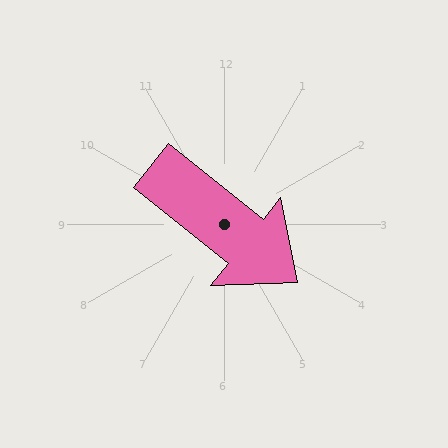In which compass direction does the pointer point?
Southeast.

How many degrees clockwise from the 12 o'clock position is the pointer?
Approximately 129 degrees.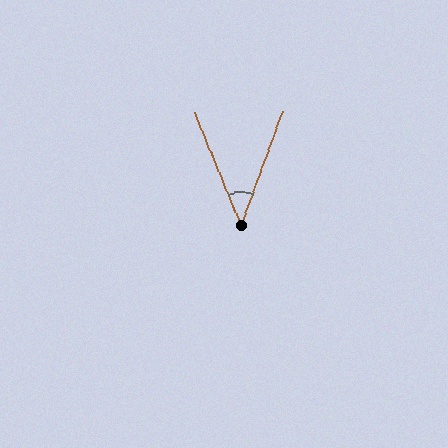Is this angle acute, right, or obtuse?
It is acute.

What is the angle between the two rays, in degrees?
Approximately 42 degrees.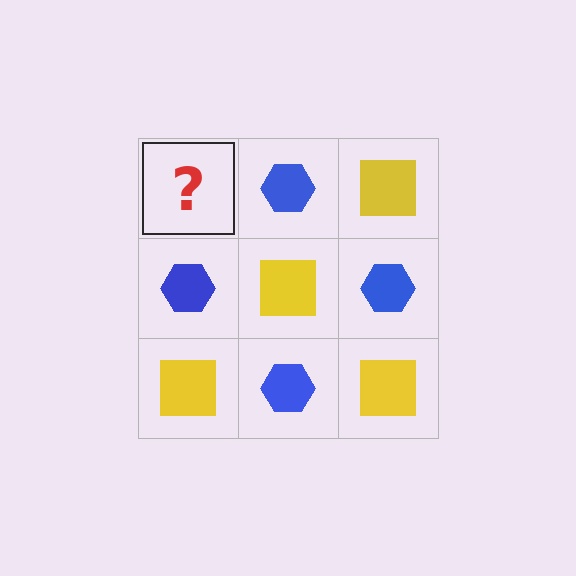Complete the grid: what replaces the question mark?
The question mark should be replaced with a yellow square.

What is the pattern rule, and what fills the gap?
The rule is that it alternates yellow square and blue hexagon in a checkerboard pattern. The gap should be filled with a yellow square.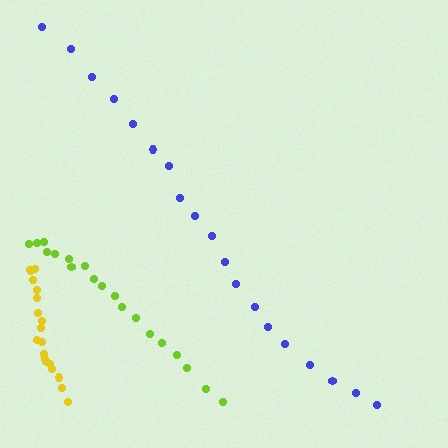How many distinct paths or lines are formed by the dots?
There are 3 distinct paths.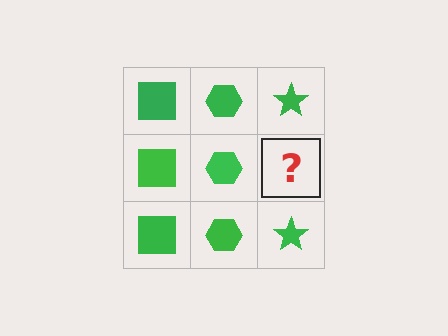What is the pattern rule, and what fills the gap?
The rule is that each column has a consistent shape. The gap should be filled with a green star.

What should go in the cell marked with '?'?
The missing cell should contain a green star.